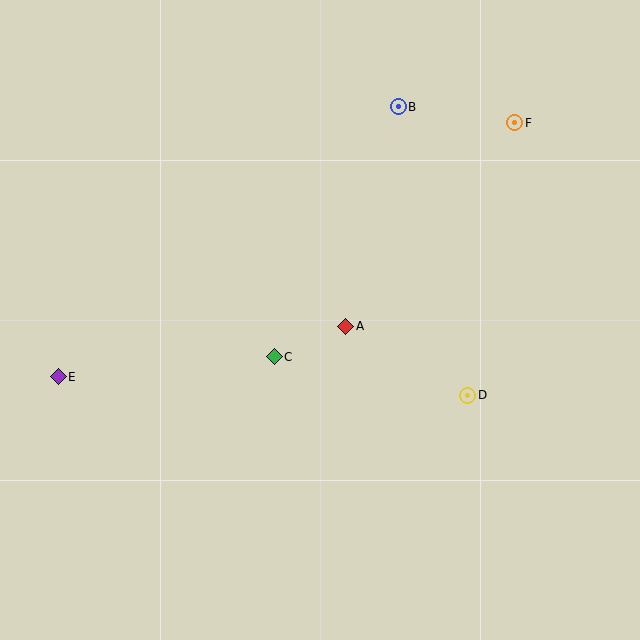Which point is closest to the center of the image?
Point A at (346, 326) is closest to the center.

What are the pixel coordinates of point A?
Point A is at (346, 326).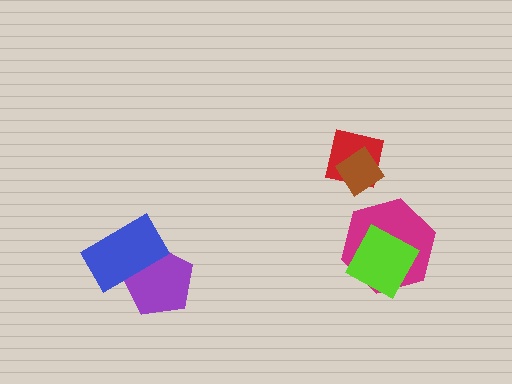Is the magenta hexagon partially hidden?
Yes, it is partially covered by another shape.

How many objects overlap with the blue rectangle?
1 object overlaps with the blue rectangle.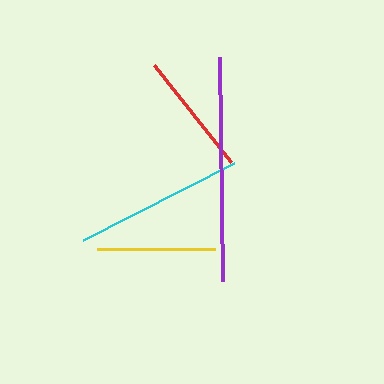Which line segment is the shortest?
The yellow line is the shortest at approximately 118 pixels.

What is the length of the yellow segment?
The yellow segment is approximately 118 pixels long.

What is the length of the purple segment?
The purple segment is approximately 223 pixels long.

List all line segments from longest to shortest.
From longest to shortest: purple, cyan, red, yellow.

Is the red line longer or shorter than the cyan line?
The cyan line is longer than the red line.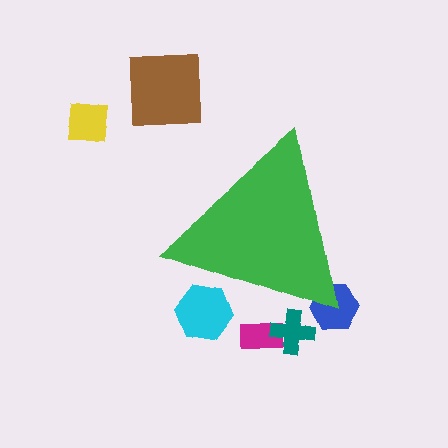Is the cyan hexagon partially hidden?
Yes, the cyan hexagon is partially hidden behind the green triangle.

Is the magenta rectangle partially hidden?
Yes, the magenta rectangle is partially hidden behind the green triangle.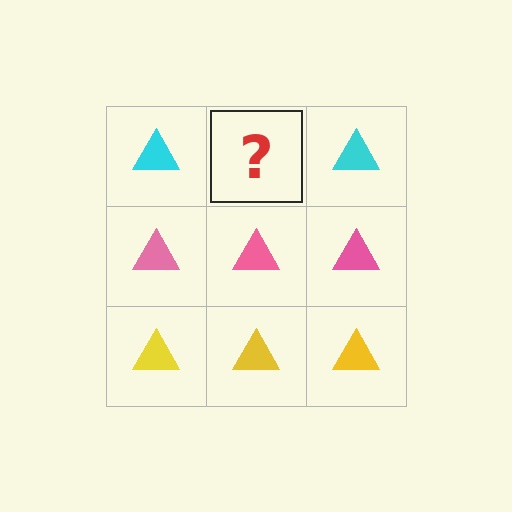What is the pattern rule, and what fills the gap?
The rule is that each row has a consistent color. The gap should be filled with a cyan triangle.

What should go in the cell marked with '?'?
The missing cell should contain a cyan triangle.